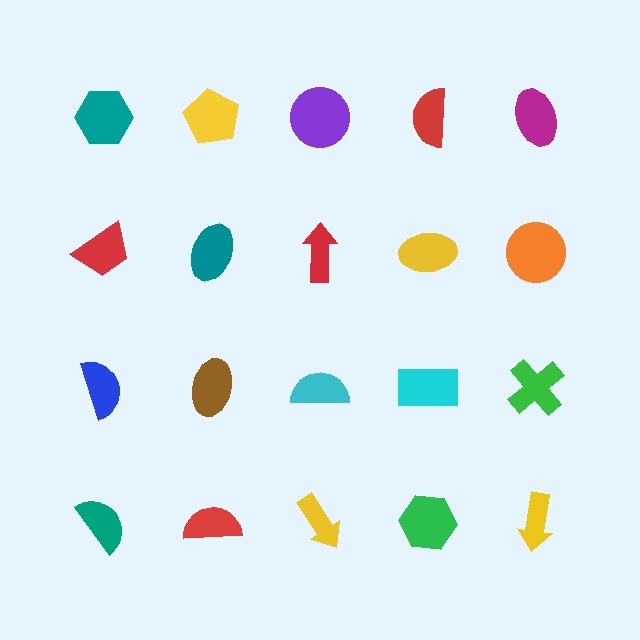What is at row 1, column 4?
A red semicircle.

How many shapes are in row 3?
5 shapes.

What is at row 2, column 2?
A teal ellipse.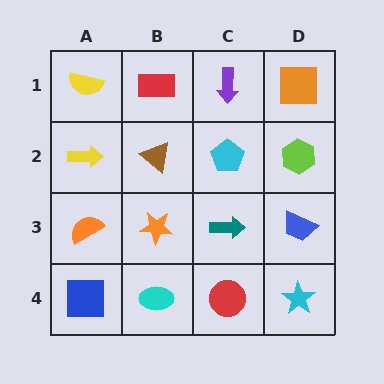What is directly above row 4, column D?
A blue trapezoid.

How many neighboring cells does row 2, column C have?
4.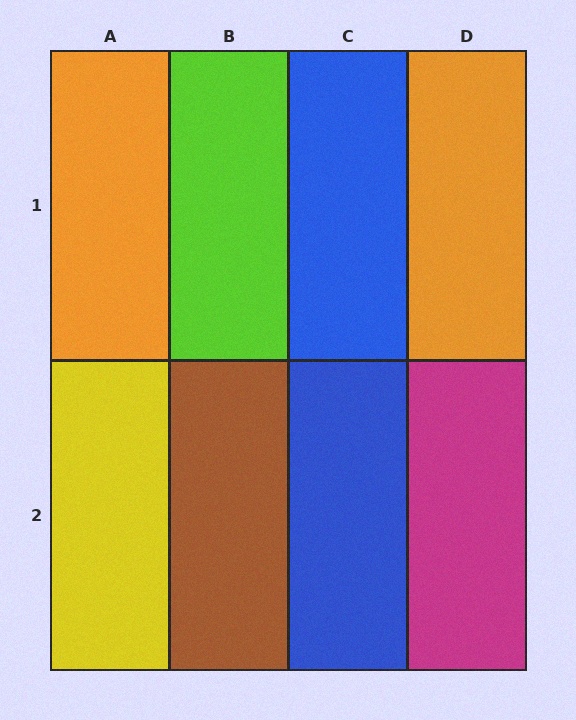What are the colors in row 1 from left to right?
Orange, lime, blue, orange.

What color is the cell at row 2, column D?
Magenta.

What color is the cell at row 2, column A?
Yellow.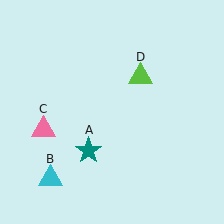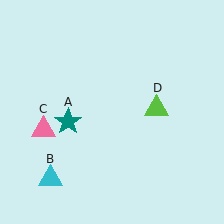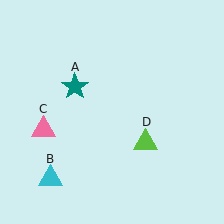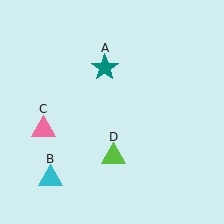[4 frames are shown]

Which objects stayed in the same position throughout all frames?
Cyan triangle (object B) and pink triangle (object C) remained stationary.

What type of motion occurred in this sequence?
The teal star (object A), lime triangle (object D) rotated clockwise around the center of the scene.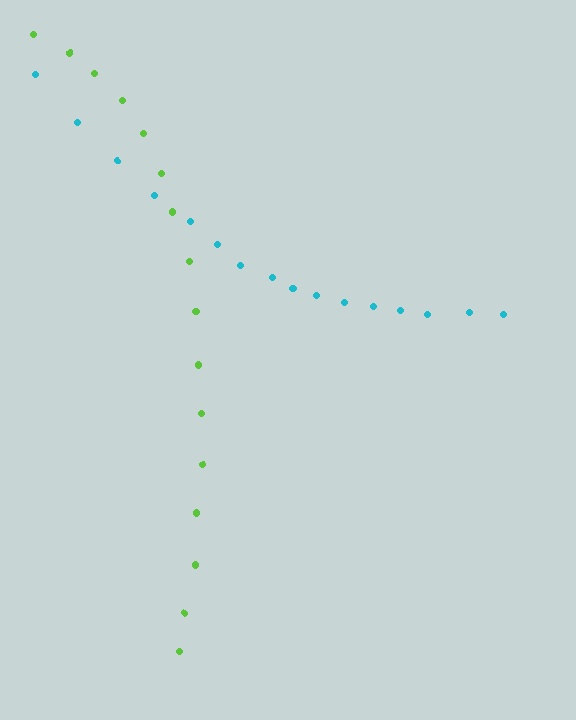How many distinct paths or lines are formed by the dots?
There are 2 distinct paths.